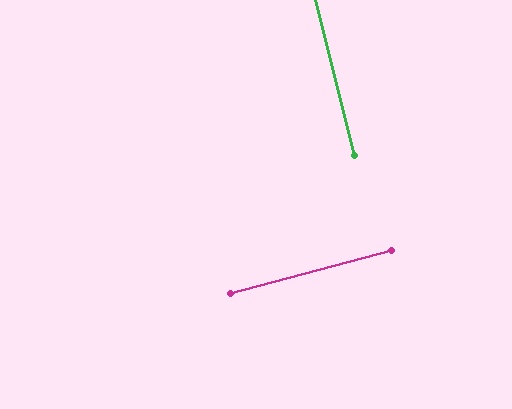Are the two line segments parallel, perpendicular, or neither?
Perpendicular — they meet at approximately 89°.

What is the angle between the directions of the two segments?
Approximately 89 degrees.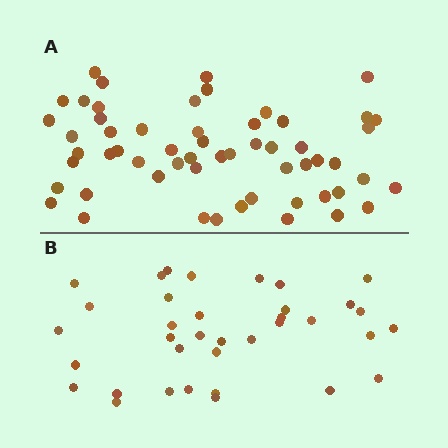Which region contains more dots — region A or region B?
Region A (the top region) has more dots.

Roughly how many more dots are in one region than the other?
Region A has approximately 20 more dots than region B.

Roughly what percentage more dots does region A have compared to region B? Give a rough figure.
About 60% more.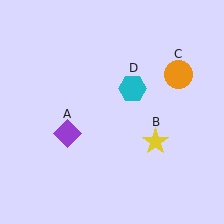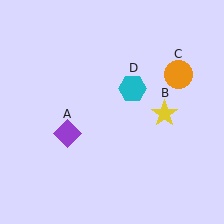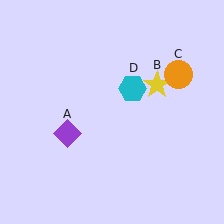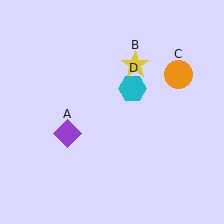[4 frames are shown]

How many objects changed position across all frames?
1 object changed position: yellow star (object B).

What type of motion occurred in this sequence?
The yellow star (object B) rotated counterclockwise around the center of the scene.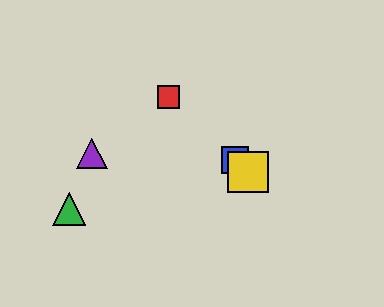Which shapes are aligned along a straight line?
The red square, the blue square, the yellow square are aligned along a straight line.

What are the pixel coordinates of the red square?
The red square is at (169, 97).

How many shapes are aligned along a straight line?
3 shapes (the red square, the blue square, the yellow square) are aligned along a straight line.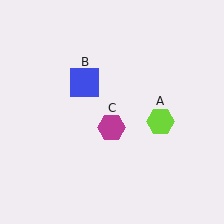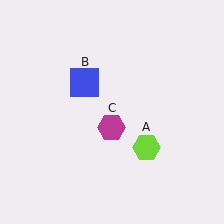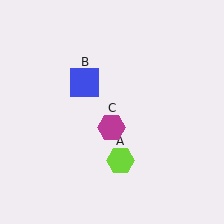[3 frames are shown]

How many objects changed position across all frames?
1 object changed position: lime hexagon (object A).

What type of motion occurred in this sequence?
The lime hexagon (object A) rotated clockwise around the center of the scene.